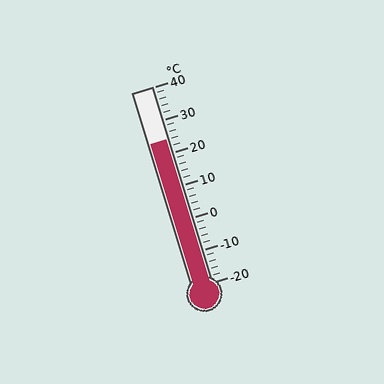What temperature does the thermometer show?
The thermometer shows approximately 24°C.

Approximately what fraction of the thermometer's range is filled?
The thermometer is filled to approximately 75% of its range.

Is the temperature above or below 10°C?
The temperature is above 10°C.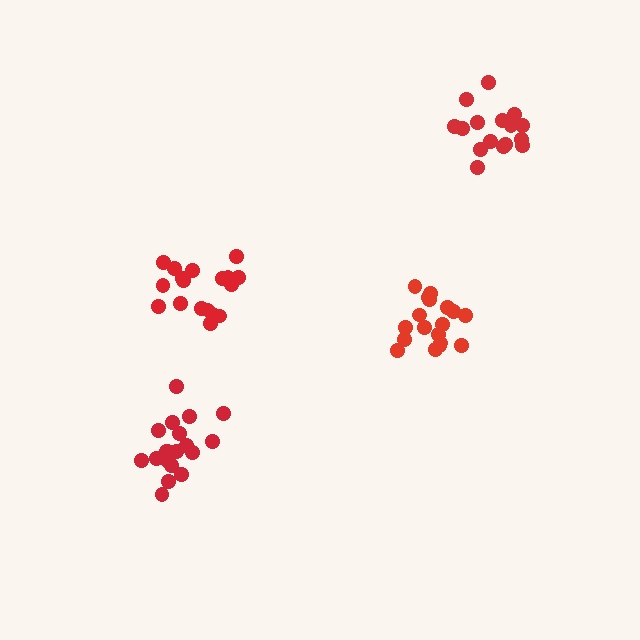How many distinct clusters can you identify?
There are 4 distinct clusters.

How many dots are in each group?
Group 1: 18 dots, Group 2: 19 dots, Group 3: 18 dots, Group 4: 17 dots (72 total).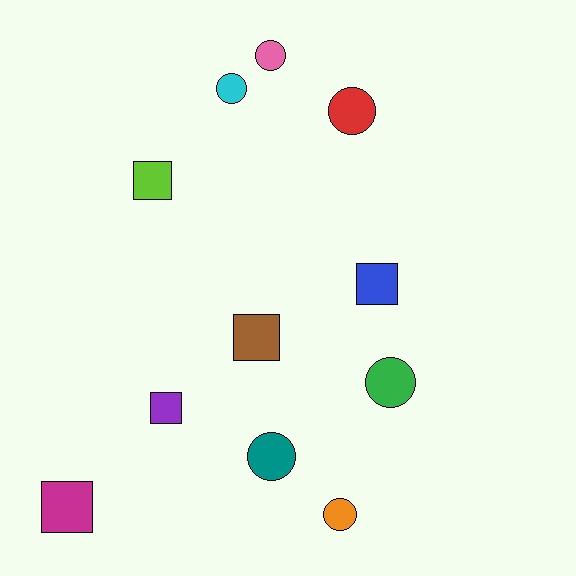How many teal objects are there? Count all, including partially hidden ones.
There is 1 teal object.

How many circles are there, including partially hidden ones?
There are 6 circles.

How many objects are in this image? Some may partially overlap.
There are 11 objects.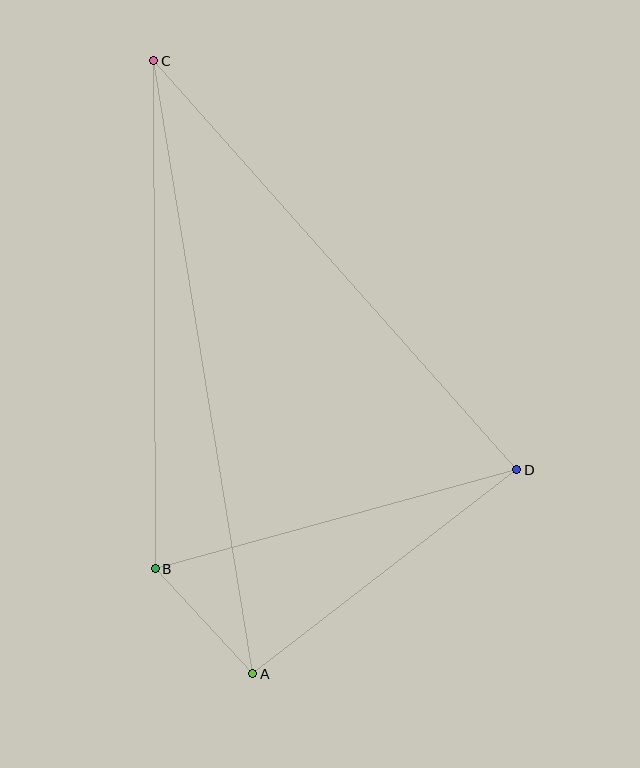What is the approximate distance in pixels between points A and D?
The distance between A and D is approximately 334 pixels.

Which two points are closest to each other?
Points A and B are closest to each other.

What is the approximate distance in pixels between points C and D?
The distance between C and D is approximately 547 pixels.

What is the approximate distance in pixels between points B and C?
The distance between B and C is approximately 508 pixels.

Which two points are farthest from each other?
Points A and C are farthest from each other.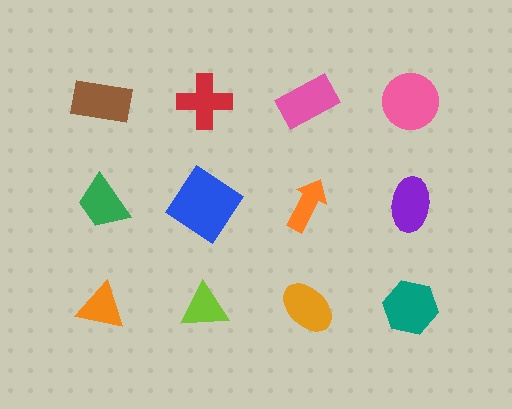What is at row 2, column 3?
An orange arrow.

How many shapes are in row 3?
4 shapes.